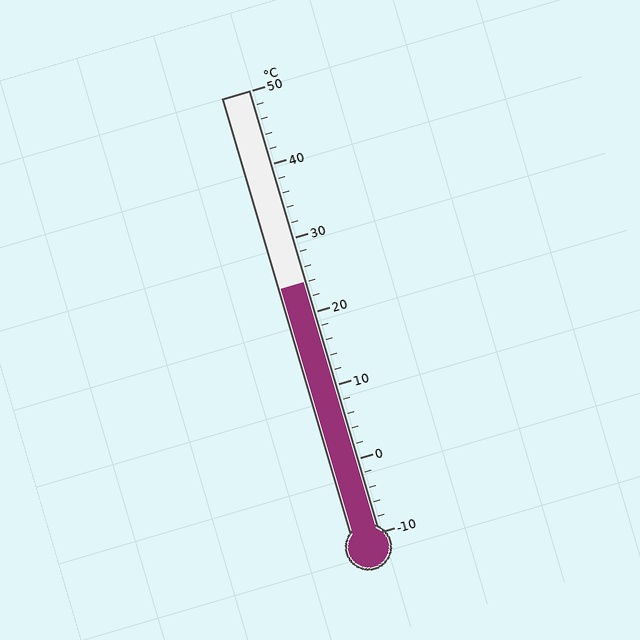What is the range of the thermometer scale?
The thermometer scale ranges from -10°C to 50°C.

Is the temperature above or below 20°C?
The temperature is above 20°C.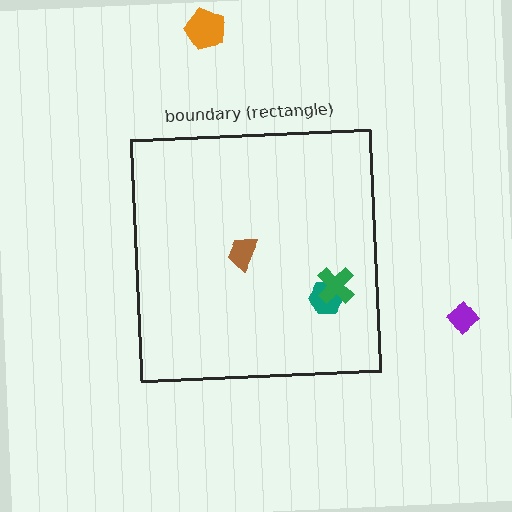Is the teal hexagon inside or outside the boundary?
Inside.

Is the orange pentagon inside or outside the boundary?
Outside.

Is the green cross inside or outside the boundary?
Inside.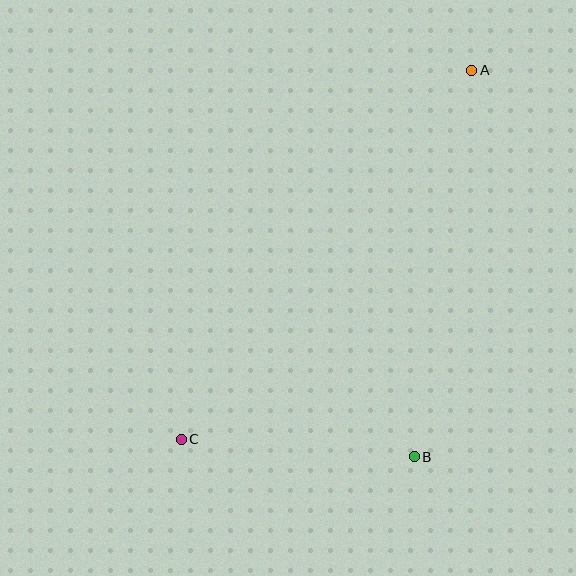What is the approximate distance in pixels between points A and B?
The distance between A and B is approximately 391 pixels.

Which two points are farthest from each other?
Points A and C are farthest from each other.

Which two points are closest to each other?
Points B and C are closest to each other.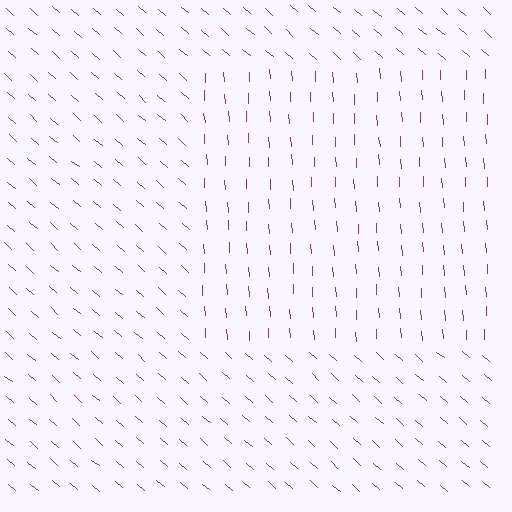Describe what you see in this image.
The image is filled with small purple line segments. A rectangle region in the image has lines oriented differently from the surrounding lines, creating a visible texture boundary.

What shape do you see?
I see a rectangle.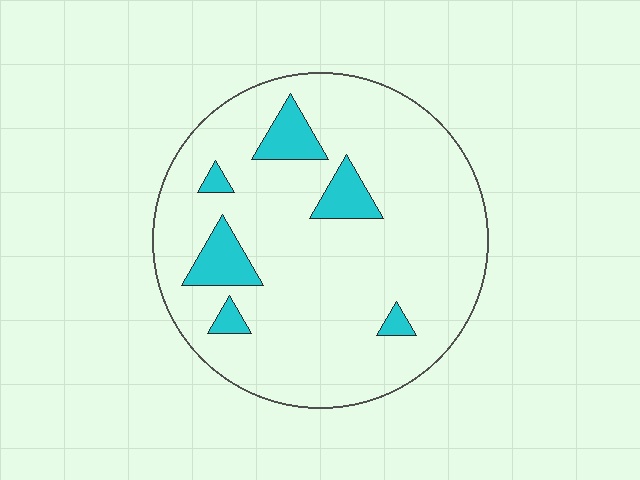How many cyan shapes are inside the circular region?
6.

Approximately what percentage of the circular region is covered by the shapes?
Approximately 10%.